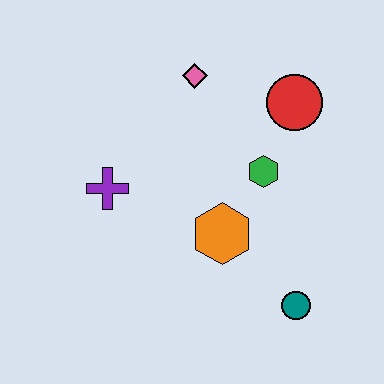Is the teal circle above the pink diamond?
No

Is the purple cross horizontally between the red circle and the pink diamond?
No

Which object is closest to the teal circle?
The orange hexagon is closest to the teal circle.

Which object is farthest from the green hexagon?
The purple cross is farthest from the green hexagon.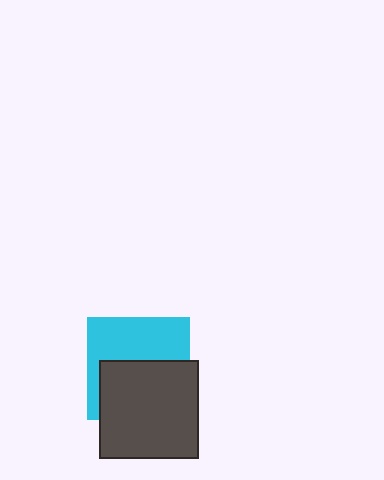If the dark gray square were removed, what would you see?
You would see the complete cyan square.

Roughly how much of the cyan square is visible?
About half of it is visible (roughly 48%).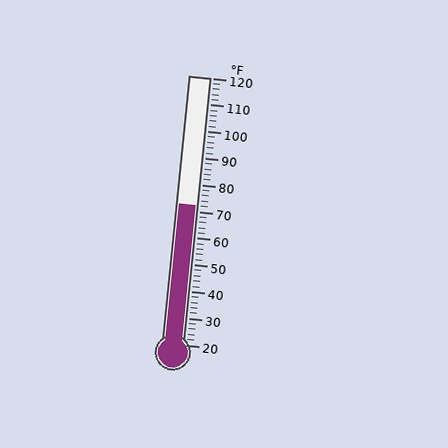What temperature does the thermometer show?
The thermometer shows approximately 72°F.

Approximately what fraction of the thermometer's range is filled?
The thermometer is filled to approximately 50% of its range.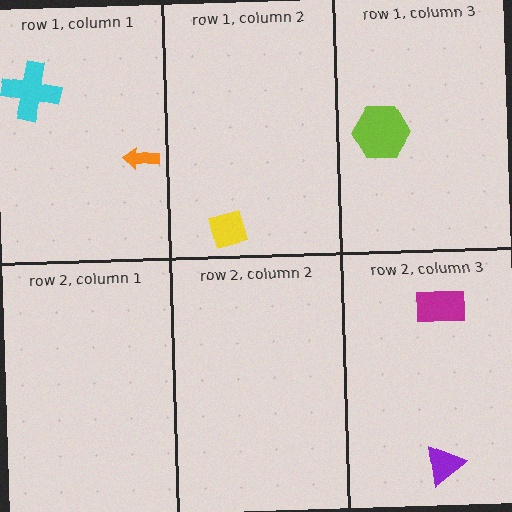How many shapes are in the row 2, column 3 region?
2.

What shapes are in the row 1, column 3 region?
The lime hexagon.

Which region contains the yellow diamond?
The row 1, column 2 region.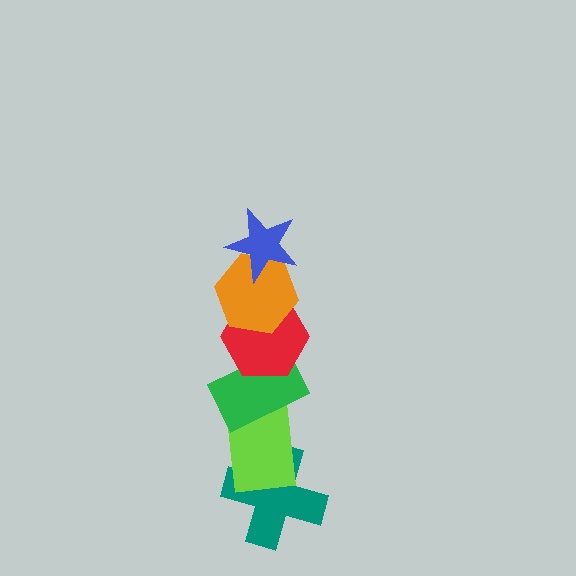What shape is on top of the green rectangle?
The red hexagon is on top of the green rectangle.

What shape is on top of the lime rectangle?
The green rectangle is on top of the lime rectangle.